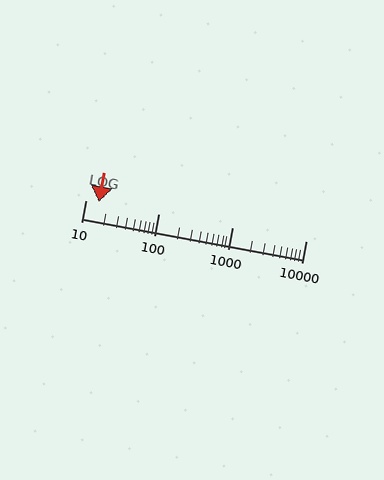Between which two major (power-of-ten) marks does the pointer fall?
The pointer is between 10 and 100.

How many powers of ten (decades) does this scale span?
The scale spans 3 decades, from 10 to 10000.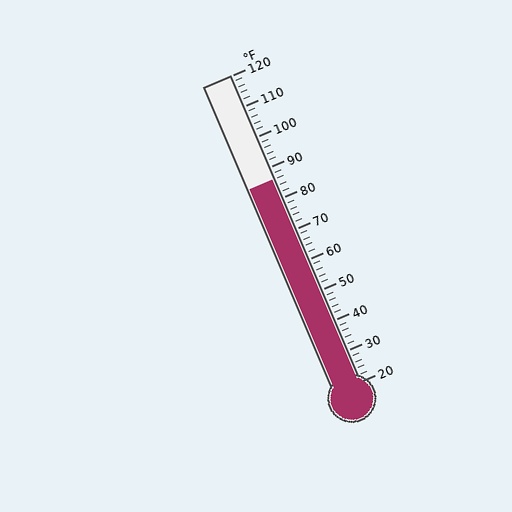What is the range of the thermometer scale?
The thermometer scale ranges from 20°F to 120°F.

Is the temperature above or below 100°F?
The temperature is below 100°F.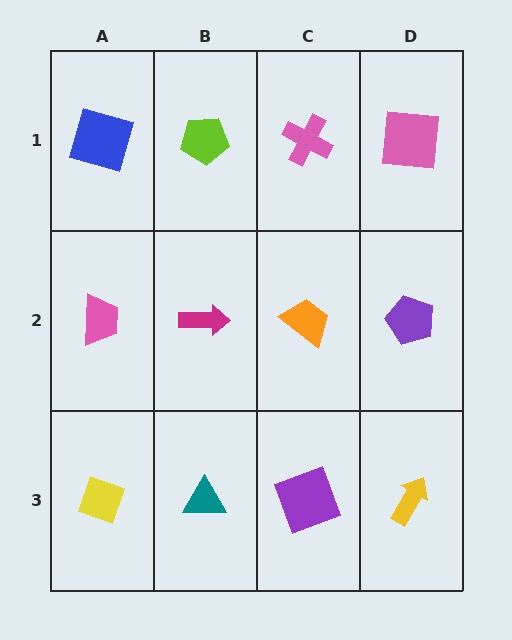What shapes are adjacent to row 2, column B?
A lime pentagon (row 1, column B), a teal triangle (row 3, column B), a pink trapezoid (row 2, column A), an orange trapezoid (row 2, column C).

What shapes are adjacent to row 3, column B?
A magenta arrow (row 2, column B), a yellow diamond (row 3, column A), a purple square (row 3, column C).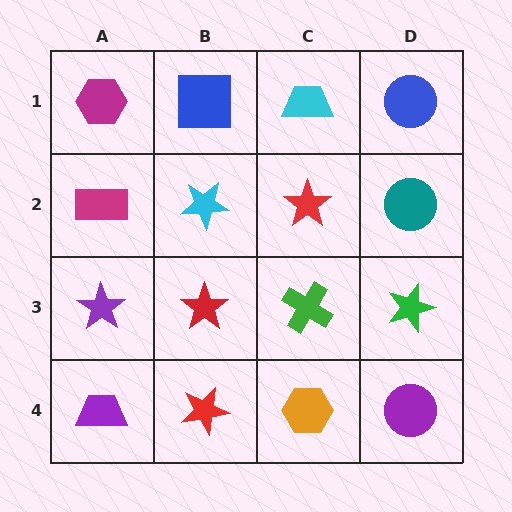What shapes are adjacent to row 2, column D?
A blue circle (row 1, column D), a green star (row 3, column D), a red star (row 2, column C).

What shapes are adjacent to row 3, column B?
A cyan star (row 2, column B), a red star (row 4, column B), a purple star (row 3, column A), a green cross (row 3, column C).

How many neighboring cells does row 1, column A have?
2.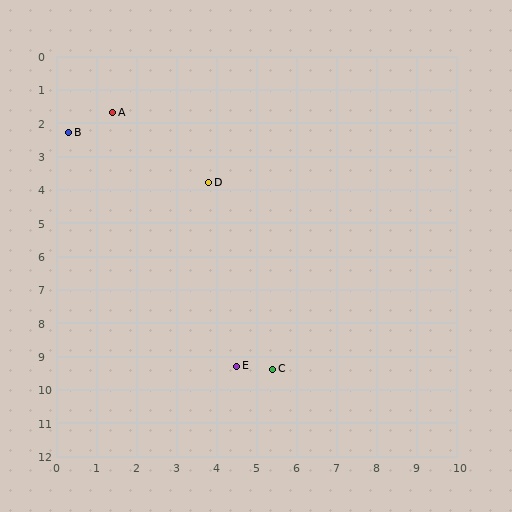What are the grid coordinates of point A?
Point A is at approximately (1.4, 1.7).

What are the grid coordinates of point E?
Point E is at approximately (4.5, 9.3).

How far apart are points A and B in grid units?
Points A and B are about 1.3 grid units apart.